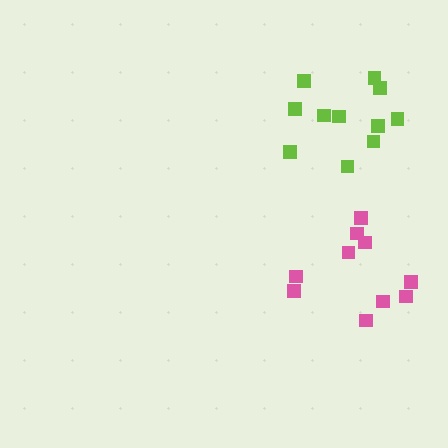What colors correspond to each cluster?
The clusters are colored: lime, pink.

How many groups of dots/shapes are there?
There are 2 groups.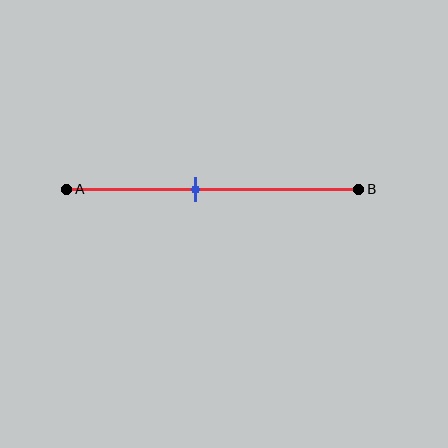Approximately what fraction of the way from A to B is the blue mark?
The blue mark is approximately 45% of the way from A to B.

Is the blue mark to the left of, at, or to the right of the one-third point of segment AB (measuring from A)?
The blue mark is to the right of the one-third point of segment AB.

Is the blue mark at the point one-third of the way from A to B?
No, the mark is at about 45% from A, not at the 33% one-third point.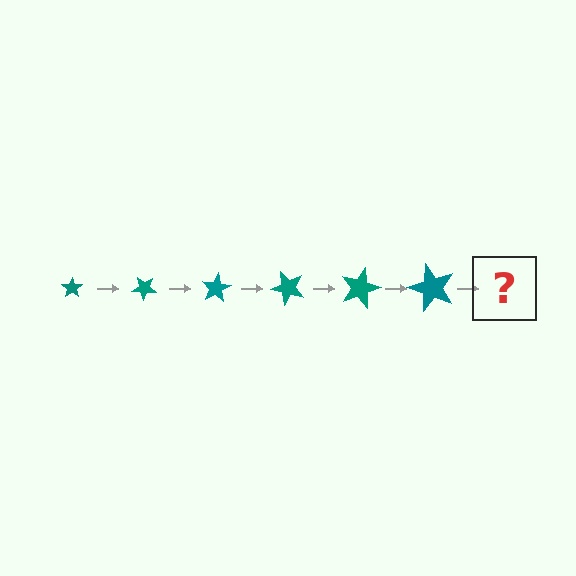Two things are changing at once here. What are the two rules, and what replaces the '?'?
The two rules are that the star grows larger each step and it rotates 40 degrees each step. The '?' should be a star, larger than the previous one and rotated 240 degrees from the start.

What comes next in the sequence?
The next element should be a star, larger than the previous one and rotated 240 degrees from the start.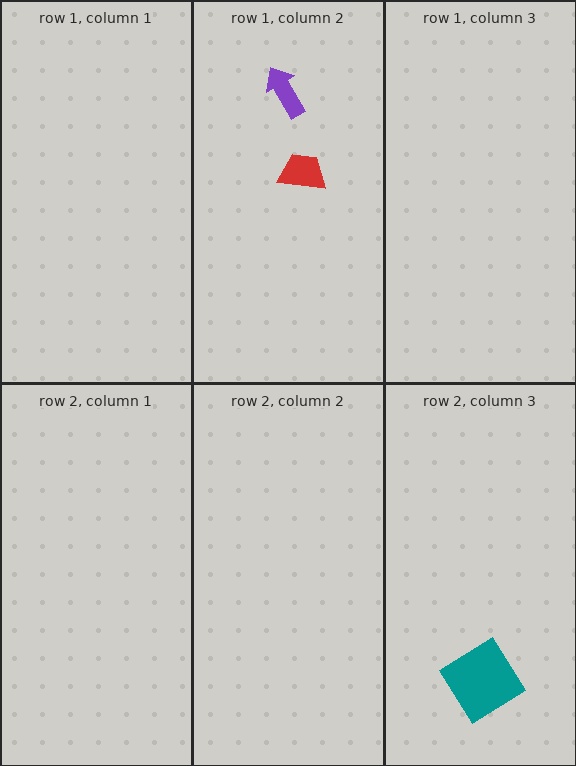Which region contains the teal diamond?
The row 2, column 3 region.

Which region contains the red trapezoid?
The row 1, column 2 region.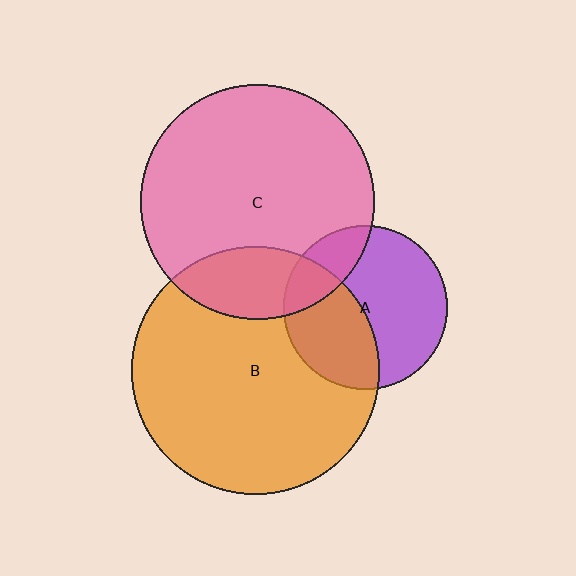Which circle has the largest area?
Circle B (orange).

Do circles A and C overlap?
Yes.